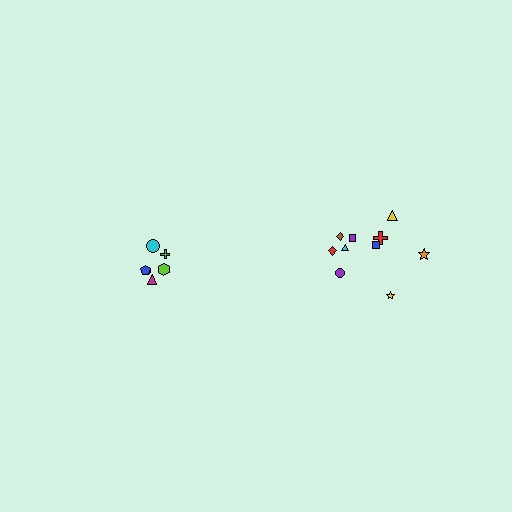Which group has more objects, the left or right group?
The right group.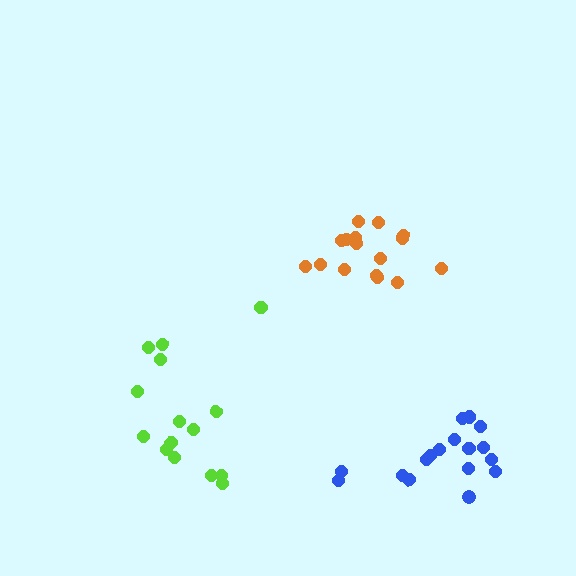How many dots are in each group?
Group 1: 15 dots, Group 2: 17 dots, Group 3: 17 dots (49 total).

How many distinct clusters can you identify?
There are 3 distinct clusters.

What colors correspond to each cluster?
The clusters are colored: lime, orange, blue.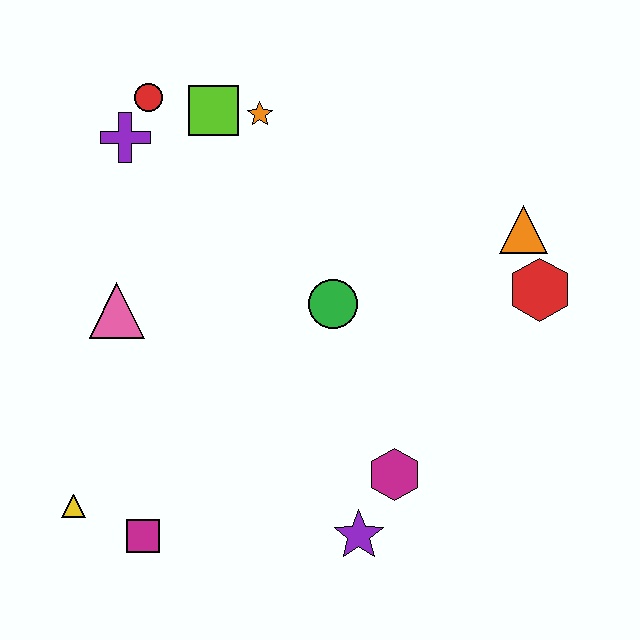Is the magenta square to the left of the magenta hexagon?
Yes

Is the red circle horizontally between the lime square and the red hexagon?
No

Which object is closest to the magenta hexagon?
The purple star is closest to the magenta hexagon.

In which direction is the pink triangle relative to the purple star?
The pink triangle is to the left of the purple star.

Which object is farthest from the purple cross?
The purple star is farthest from the purple cross.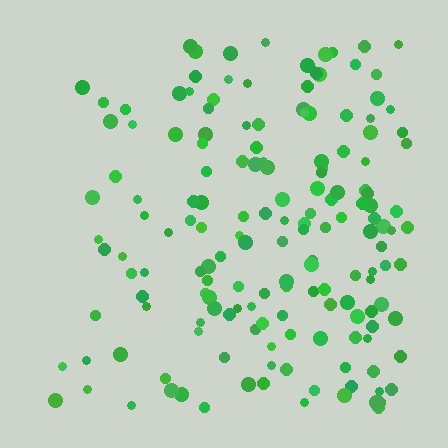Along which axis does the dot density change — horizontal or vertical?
Horizontal.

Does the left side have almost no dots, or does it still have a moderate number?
Still a moderate number, just noticeably fewer than the right.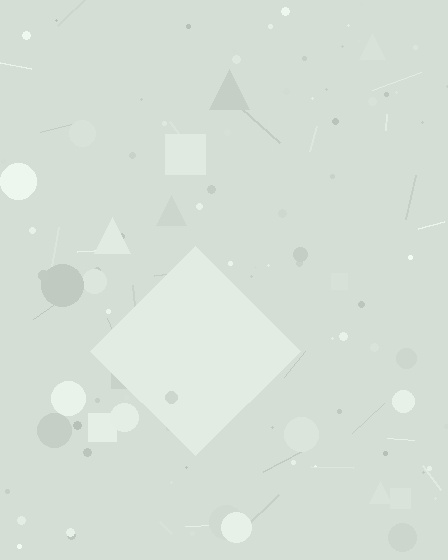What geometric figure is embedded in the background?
A diamond is embedded in the background.